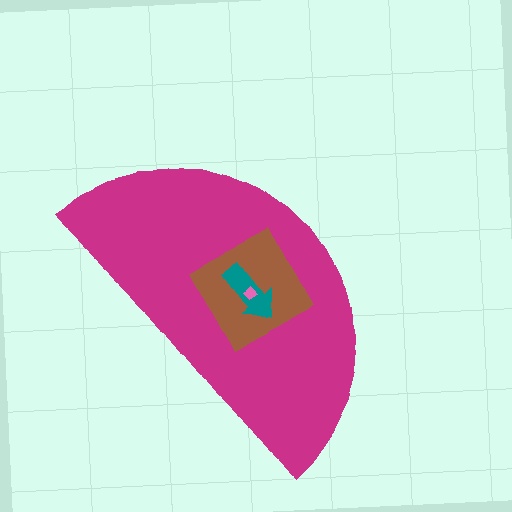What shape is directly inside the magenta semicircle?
The brown square.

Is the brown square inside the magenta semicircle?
Yes.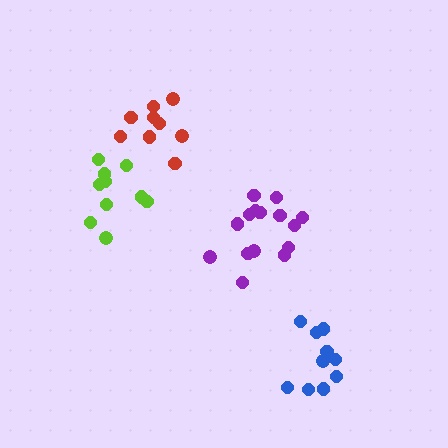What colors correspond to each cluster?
The clusters are colored: lime, purple, blue, red.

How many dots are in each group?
Group 1: 10 dots, Group 2: 15 dots, Group 3: 10 dots, Group 4: 9 dots (44 total).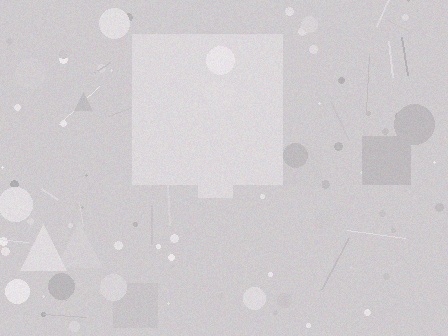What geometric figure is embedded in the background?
A square is embedded in the background.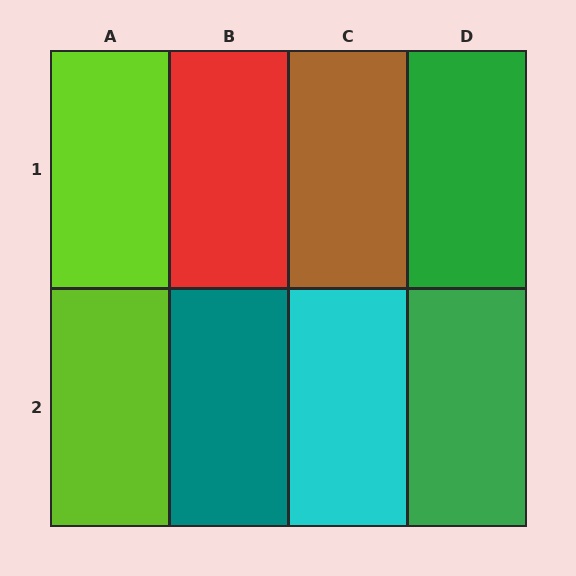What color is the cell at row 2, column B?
Teal.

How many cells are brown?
1 cell is brown.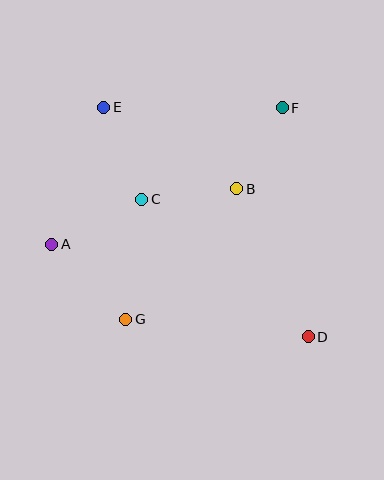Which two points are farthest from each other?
Points D and E are farthest from each other.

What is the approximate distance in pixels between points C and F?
The distance between C and F is approximately 168 pixels.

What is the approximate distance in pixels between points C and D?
The distance between C and D is approximately 216 pixels.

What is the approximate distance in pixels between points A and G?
The distance between A and G is approximately 106 pixels.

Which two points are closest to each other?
Points B and F are closest to each other.